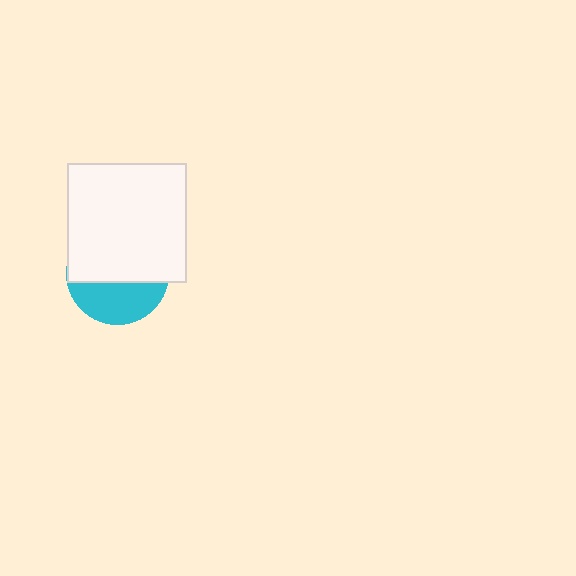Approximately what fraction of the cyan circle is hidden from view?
Roughly 62% of the cyan circle is hidden behind the white square.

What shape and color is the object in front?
The object in front is a white square.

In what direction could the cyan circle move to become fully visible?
The cyan circle could move down. That would shift it out from behind the white square entirely.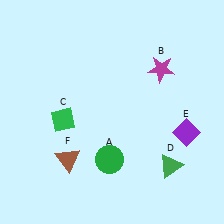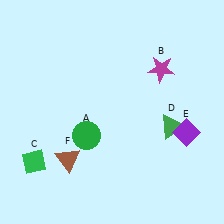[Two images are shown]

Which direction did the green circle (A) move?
The green circle (A) moved up.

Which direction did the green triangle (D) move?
The green triangle (D) moved up.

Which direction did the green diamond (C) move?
The green diamond (C) moved down.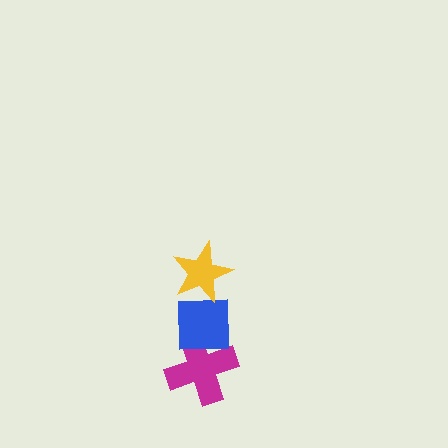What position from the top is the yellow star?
The yellow star is 1st from the top.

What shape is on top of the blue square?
The yellow star is on top of the blue square.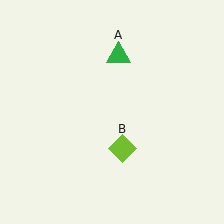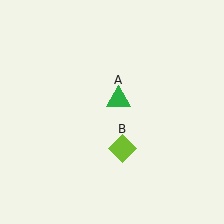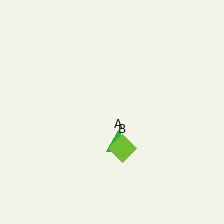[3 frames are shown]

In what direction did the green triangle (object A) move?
The green triangle (object A) moved down.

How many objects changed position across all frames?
1 object changed position: green triangle (object A).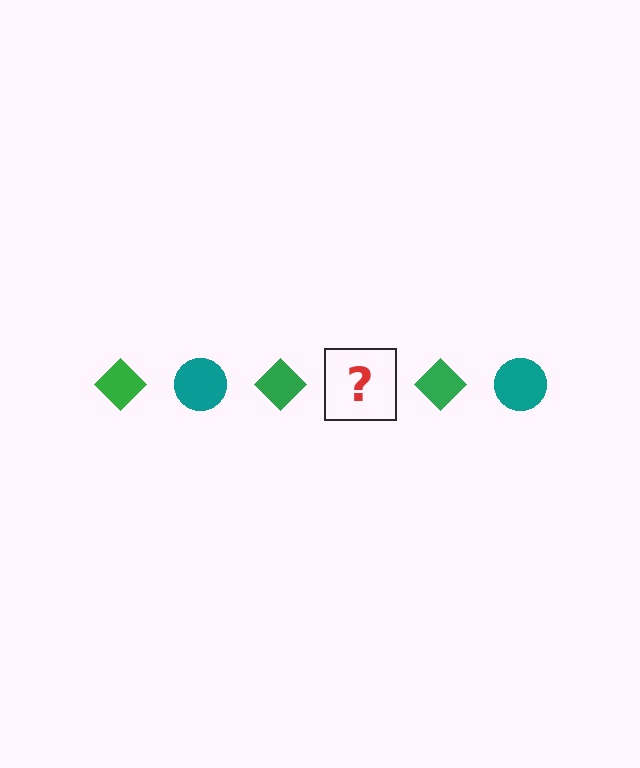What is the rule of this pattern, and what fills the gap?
The rule is that the pattern alternates between green diamond and teal circle. The gap should be filled with a teal circle.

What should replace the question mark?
The question mark should be replaced with a teal circle.